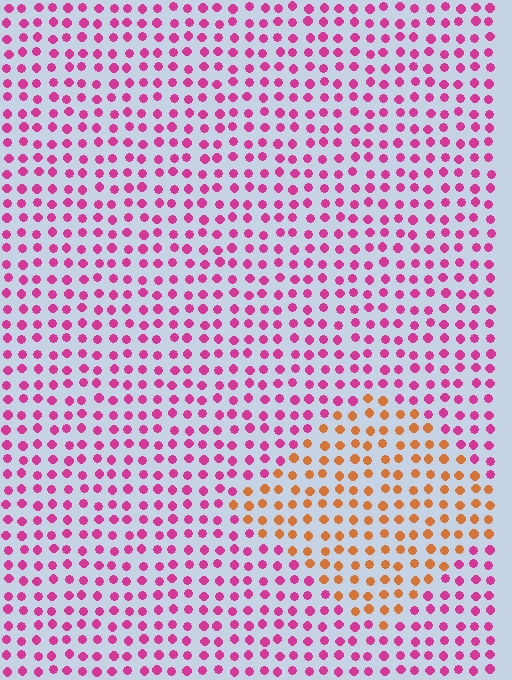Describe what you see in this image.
The image is filled with small magenta elements in a uniform arrangement. A diamond-shaped region is visible where the elements are tinted to a slightly different hue, forming a subtle color boundary.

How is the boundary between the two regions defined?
The boundary is defined purely by a slight shift in hue (about 60 degrees). Spacing, size, and orientation are identical on both sides.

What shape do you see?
I see a diamond.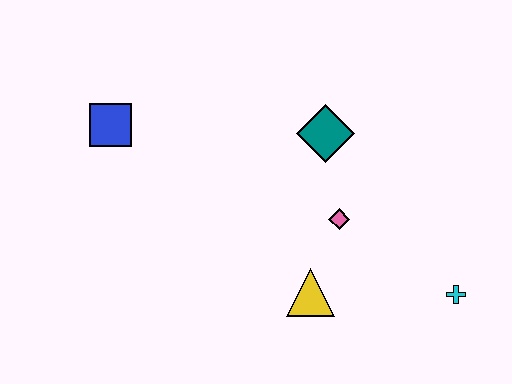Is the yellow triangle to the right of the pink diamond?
No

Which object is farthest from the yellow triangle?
The blue square is farthest from the yellow triangle.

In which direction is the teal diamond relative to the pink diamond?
The teal diamond is above the pink diamond.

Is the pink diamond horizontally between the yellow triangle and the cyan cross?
Yes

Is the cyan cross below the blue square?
Yes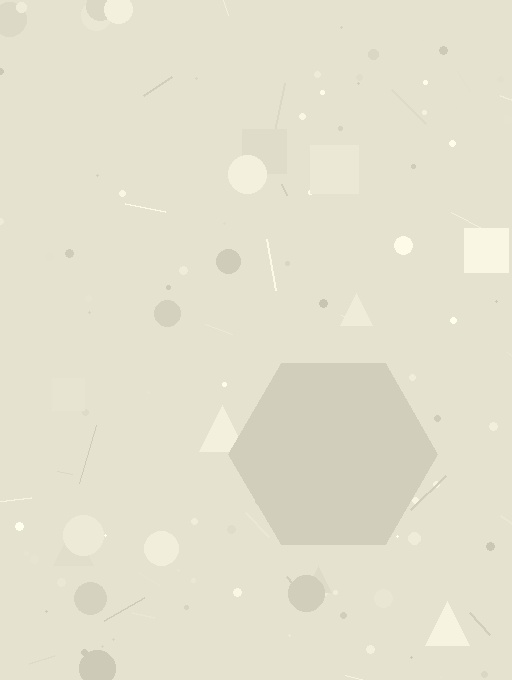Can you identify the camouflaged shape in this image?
The camouflaged shape is a hexagon.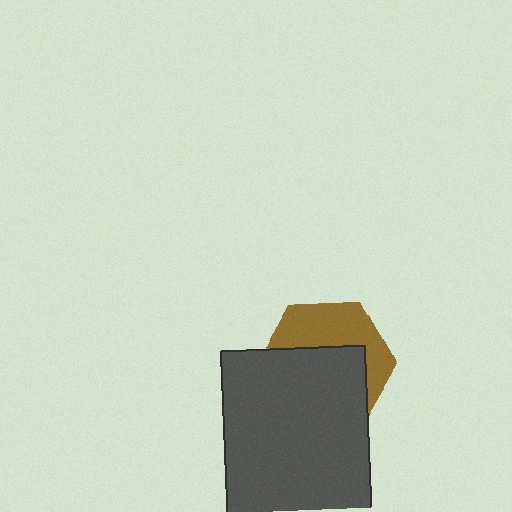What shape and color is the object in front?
The object in front is a dark gray rectangle.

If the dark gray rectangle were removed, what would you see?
You would see the complete brown hexagon.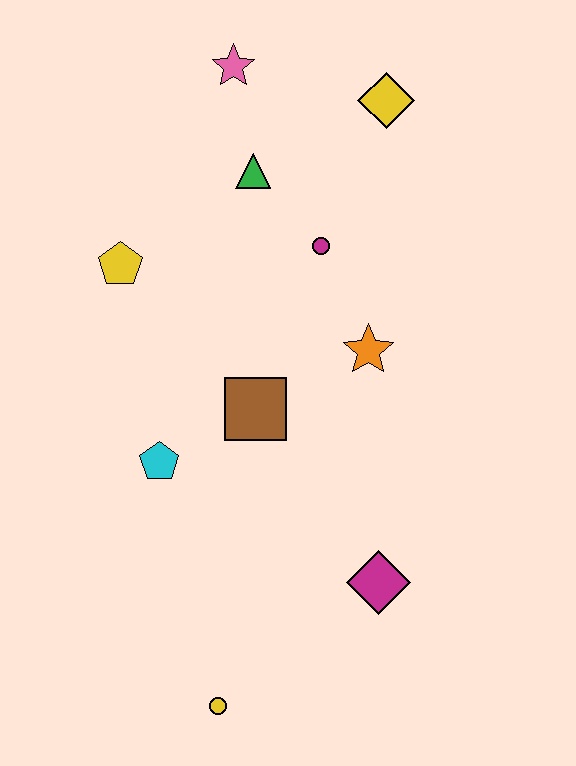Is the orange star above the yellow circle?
Yes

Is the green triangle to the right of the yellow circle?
Yes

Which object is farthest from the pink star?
The yellow circle is farthest from the pink star.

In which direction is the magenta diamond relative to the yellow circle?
The magenta diamond is to the right of the yellow circle.